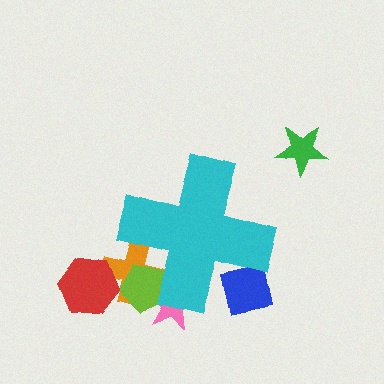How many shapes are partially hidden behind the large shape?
4 shapes are partially hidden.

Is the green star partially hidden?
No, the green star is fully visible.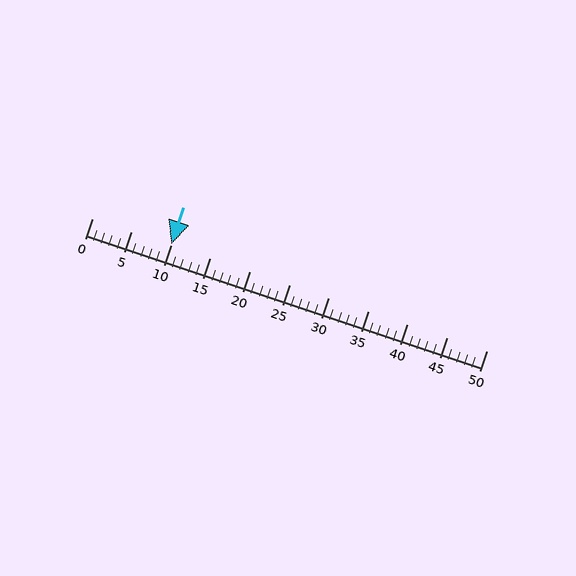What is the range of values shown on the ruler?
The ruler shows values from 0 to 50.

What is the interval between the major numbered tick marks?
The major tick marks are spaced 5 units apart.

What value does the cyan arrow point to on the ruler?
The cyan arrow points to approximately 10.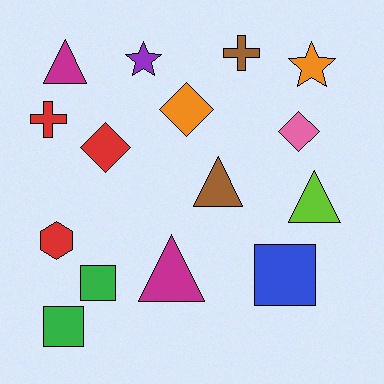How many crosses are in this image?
There are 2 crosses.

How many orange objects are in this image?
There are 2 orange objects.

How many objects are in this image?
There are 15 objects.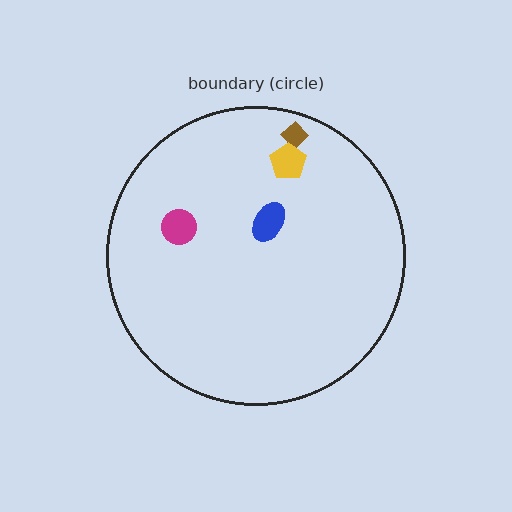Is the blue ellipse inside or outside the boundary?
Inside.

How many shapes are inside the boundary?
4 inside, 0 outside.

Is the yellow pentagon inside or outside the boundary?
Inside.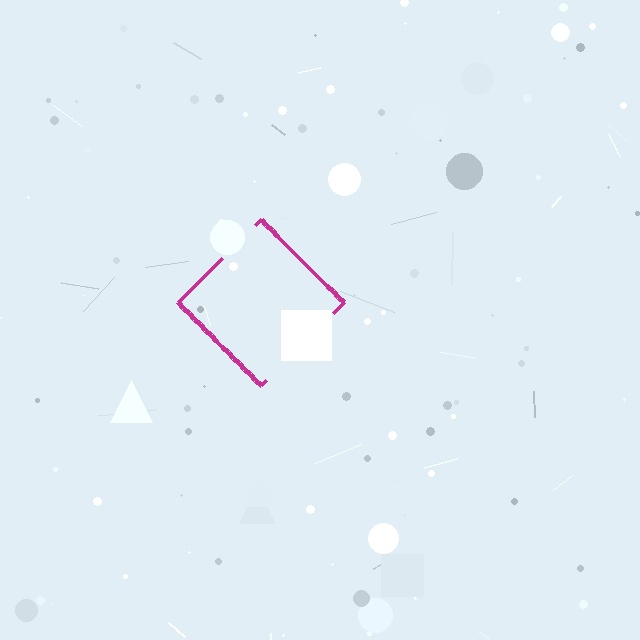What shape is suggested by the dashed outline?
The dashed outline suggests a diamond.